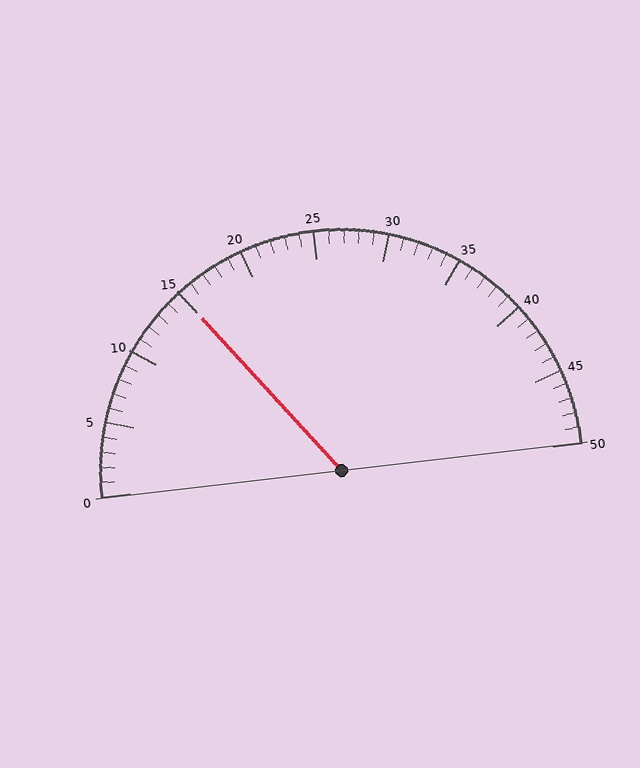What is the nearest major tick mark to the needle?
The nearest major tick mark is 15.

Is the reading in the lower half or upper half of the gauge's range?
The reading is in the lower half of the range (0 to 50).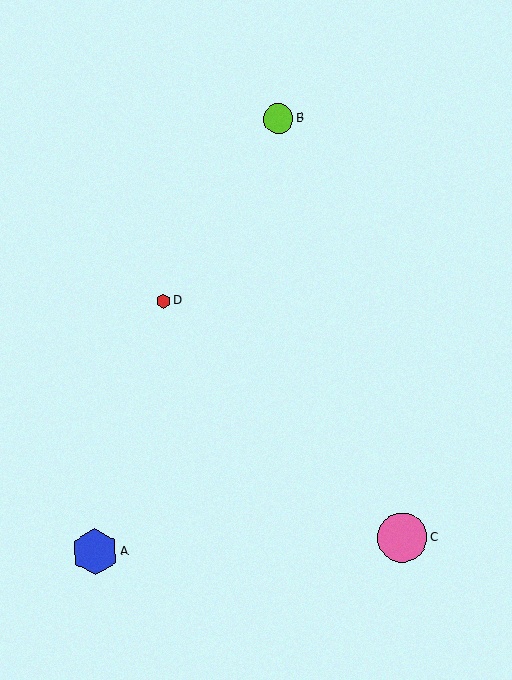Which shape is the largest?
The pink circle (labeled C) is the largest.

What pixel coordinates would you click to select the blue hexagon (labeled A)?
Click at (95, 552) to select the blue hexagon A.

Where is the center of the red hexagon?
The center of the red hexagon is at (163, 301).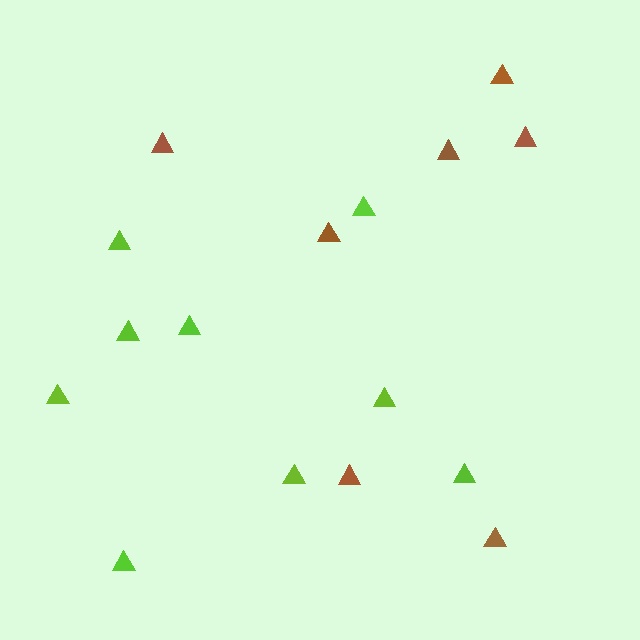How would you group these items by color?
There are 2 groups: one group of lime triangles (9) and one group of brown triangles (7).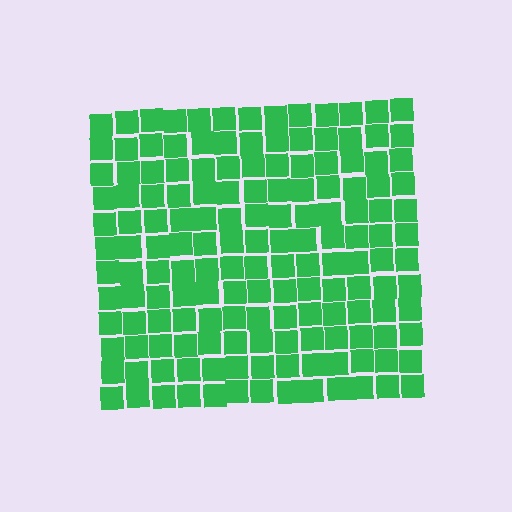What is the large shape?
The large shape is a square.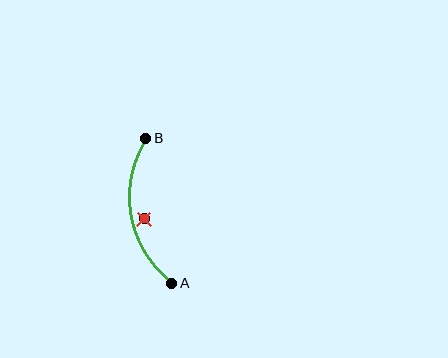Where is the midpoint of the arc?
The arc midpoint is the point on the curve farthest from the straight line joining A and B. It sits to the left of that line.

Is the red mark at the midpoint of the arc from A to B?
No — the red mark does not lie on the arc at all. It sits slightly inside the curve.